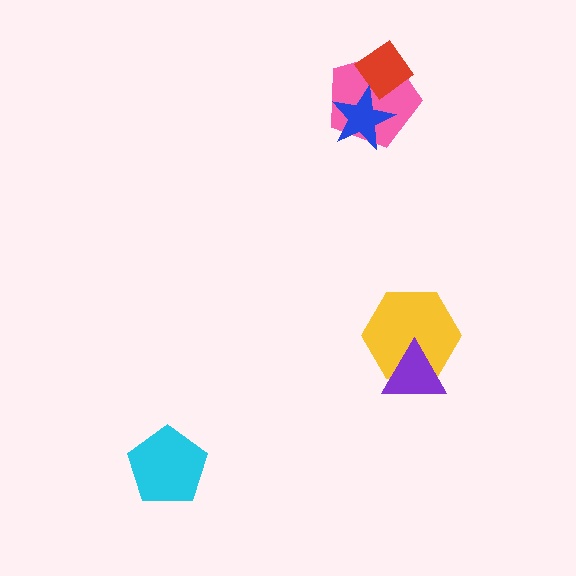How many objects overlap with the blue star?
2 objects overlap with the blue star.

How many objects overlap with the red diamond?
2 objects overlap with the red diamond.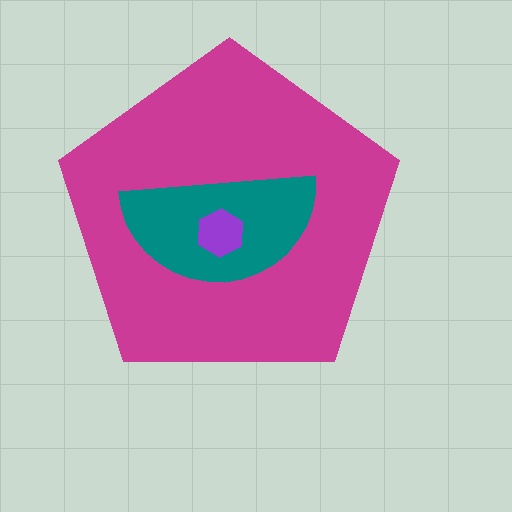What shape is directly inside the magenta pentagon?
The teal semicircle.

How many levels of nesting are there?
3.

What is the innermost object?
The purple hexagon.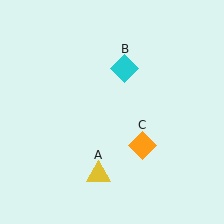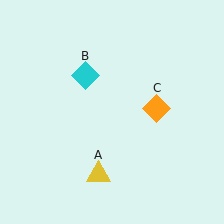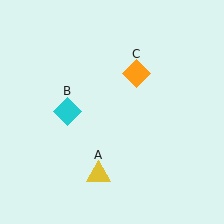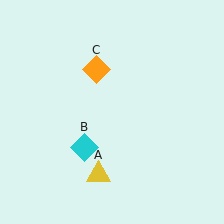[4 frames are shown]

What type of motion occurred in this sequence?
The cyan diamond (object B), orange diamond (object C) rotated counterclockwise around the center of the scene.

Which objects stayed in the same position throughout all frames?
Yellow triangle (object A) remained stationary.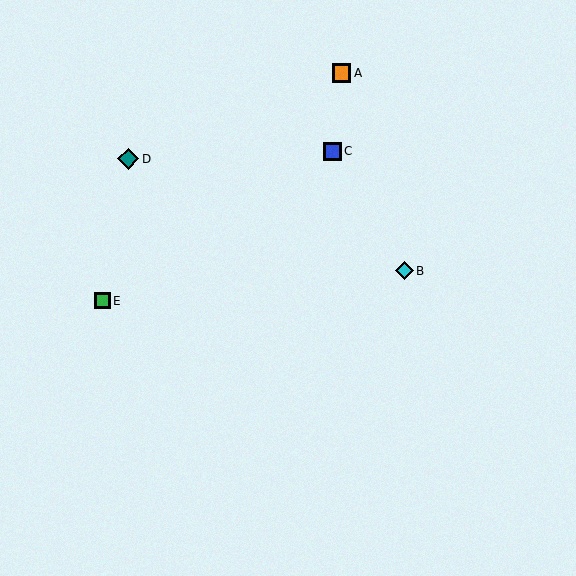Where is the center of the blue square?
The center of the blue square is at (332, 151).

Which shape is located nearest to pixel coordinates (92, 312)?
The green square (labeled E) at (102, 301) is nearest to that location.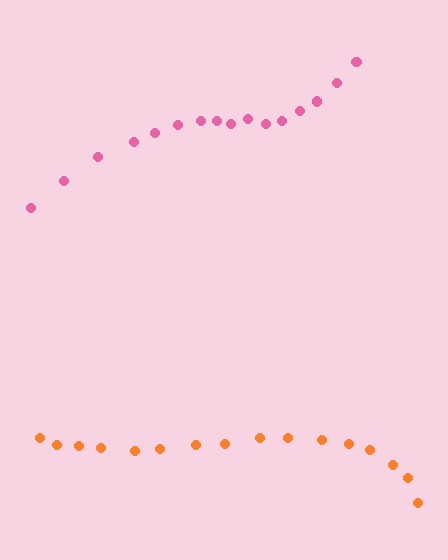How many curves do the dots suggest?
There are 2 distinct paths.